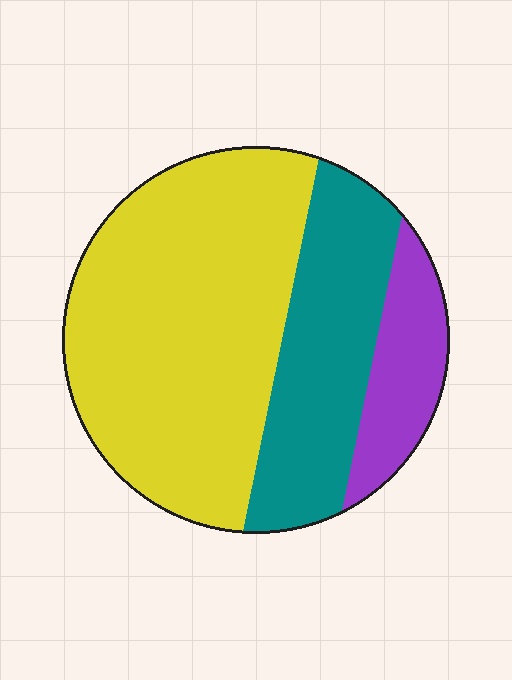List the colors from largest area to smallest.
From largest to smallest: yellow, teal, purple.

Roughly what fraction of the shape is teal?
Teal takes up about one quarter (1/4) of the shape.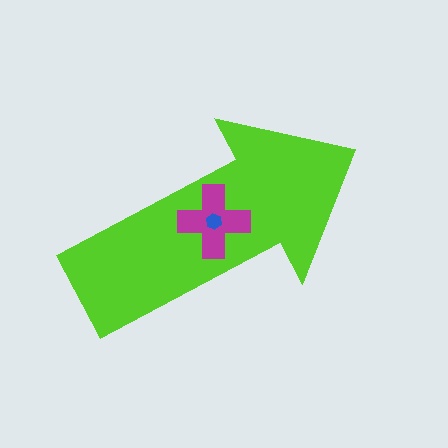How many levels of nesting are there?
3.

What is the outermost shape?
The lime arrow.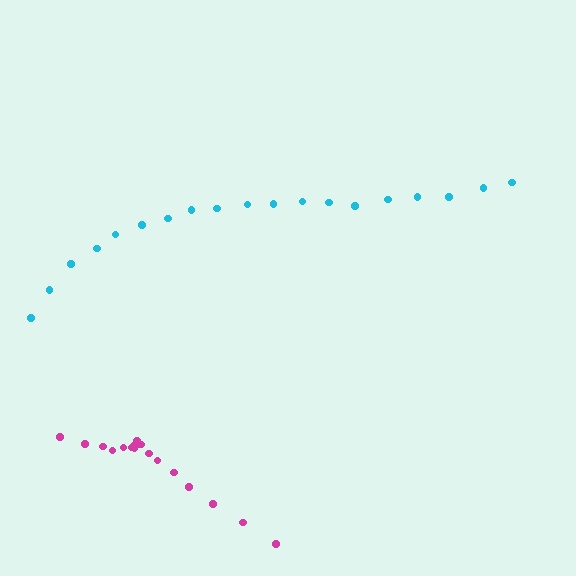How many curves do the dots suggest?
There are 2 distinct paths.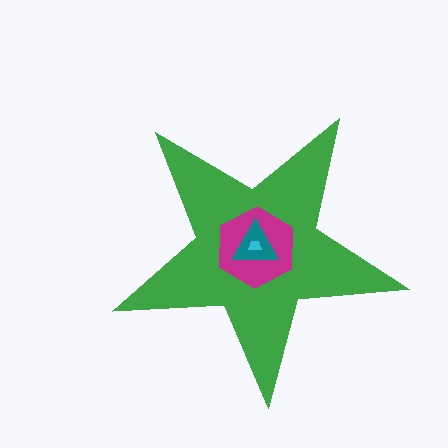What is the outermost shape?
The green star.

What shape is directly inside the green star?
The magenta hexagon.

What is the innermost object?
The cyan trapezoid.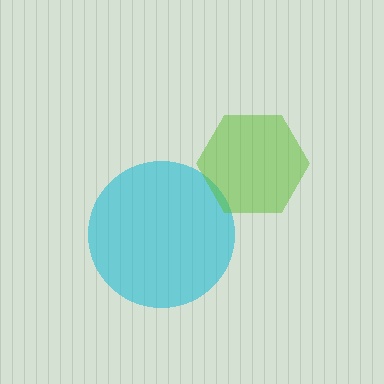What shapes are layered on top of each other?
The layered shapes are: a cyan circle, a lime hexagon.